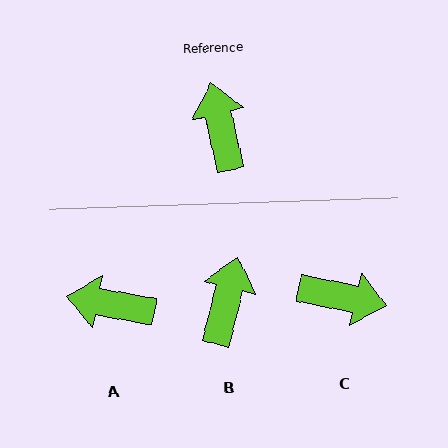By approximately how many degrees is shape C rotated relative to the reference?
Approximately 115 degrees clockwise.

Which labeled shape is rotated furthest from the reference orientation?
C, about 115 degrees away.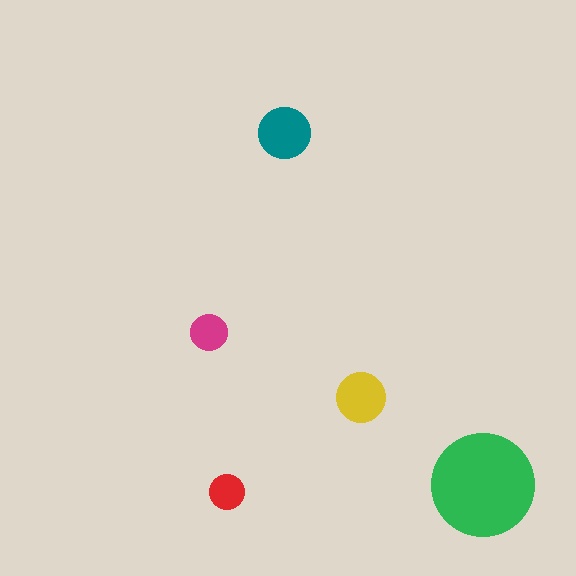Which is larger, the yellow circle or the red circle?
The yellow one.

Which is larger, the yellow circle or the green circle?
The green one.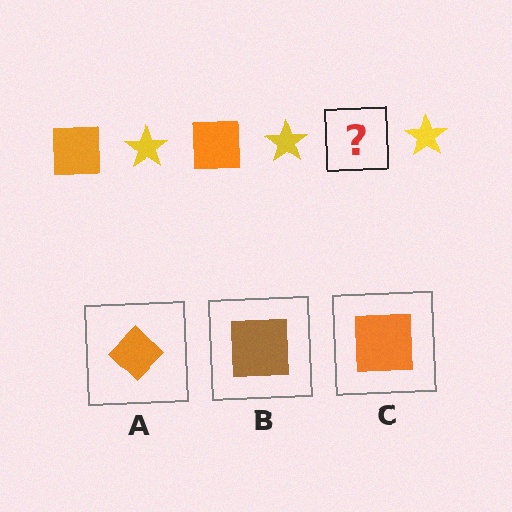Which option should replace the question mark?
Option C.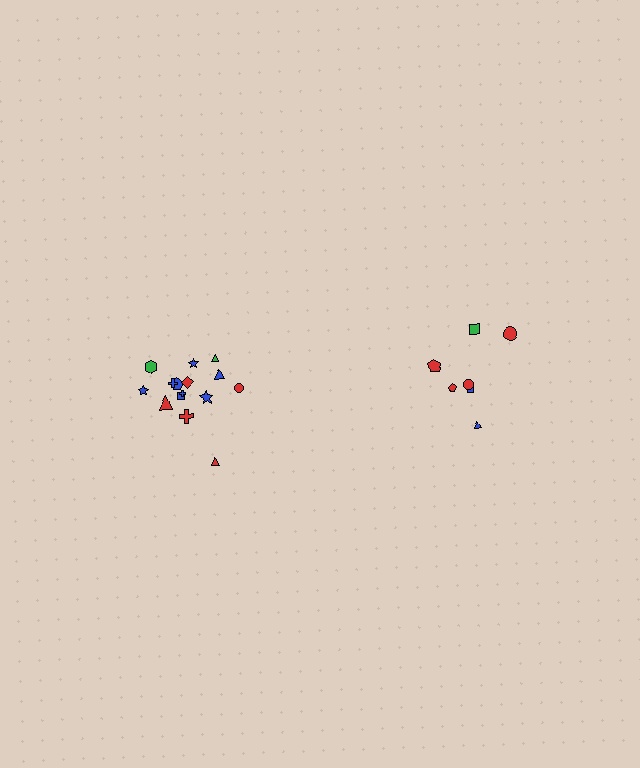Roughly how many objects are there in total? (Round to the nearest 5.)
Roughly 20 objects in total.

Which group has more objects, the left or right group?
The left group.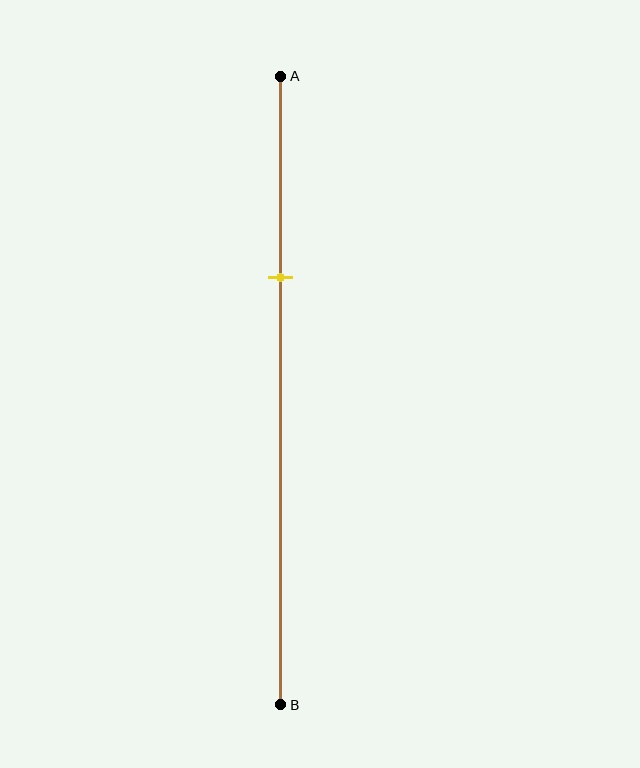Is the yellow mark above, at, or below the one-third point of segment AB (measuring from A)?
The yellow mark is approximately at the one-third point of segment AB.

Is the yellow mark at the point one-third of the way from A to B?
Yes, the mark is approximately at the one-third point.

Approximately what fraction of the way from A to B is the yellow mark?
The yellow mark is approximately 30% of the way from A to B.